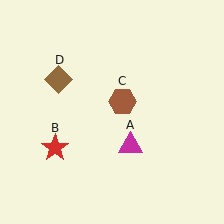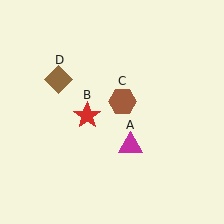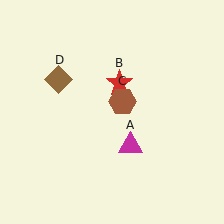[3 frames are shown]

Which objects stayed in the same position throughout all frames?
Magenta triangle (object A) and brown hexagon (object C) and brown diamond (object D) remained stationary.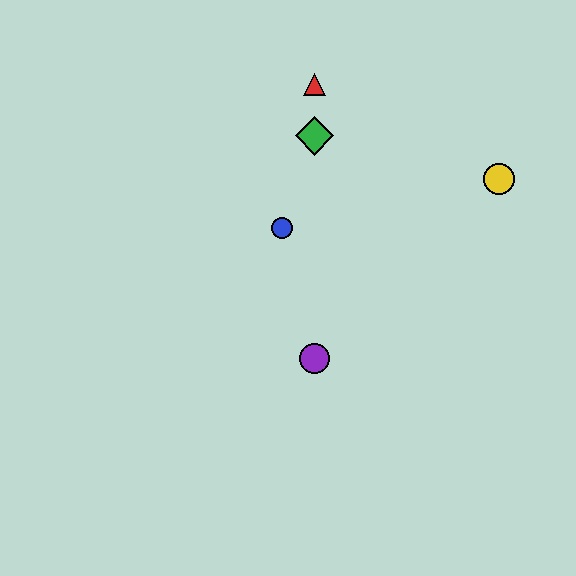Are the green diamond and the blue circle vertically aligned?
No, the green diamond is at x≈315 and the blue circle is at x≈282.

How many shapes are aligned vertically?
3 shapes (the red triangle, the green diamond, the purple circle) are aligned vertically.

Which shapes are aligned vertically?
The red triangle, the green diamond, the purple circle are aligned vertically.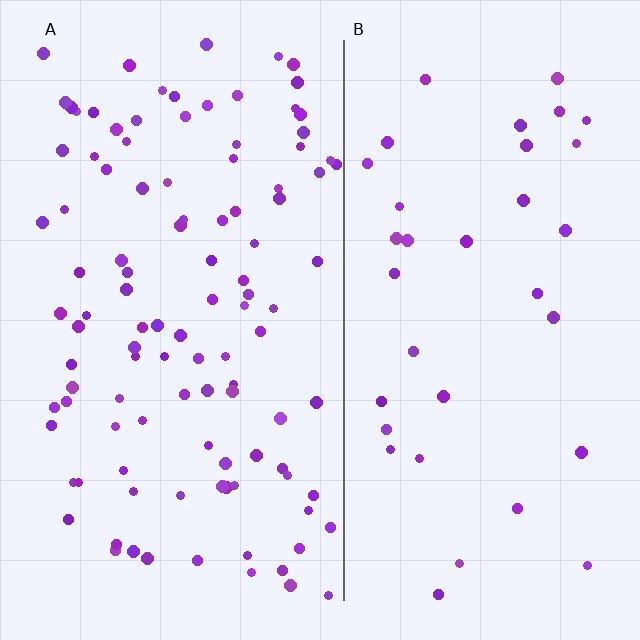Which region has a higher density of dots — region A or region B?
A (the left).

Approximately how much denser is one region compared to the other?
Approximately 3.1× — region A over region B.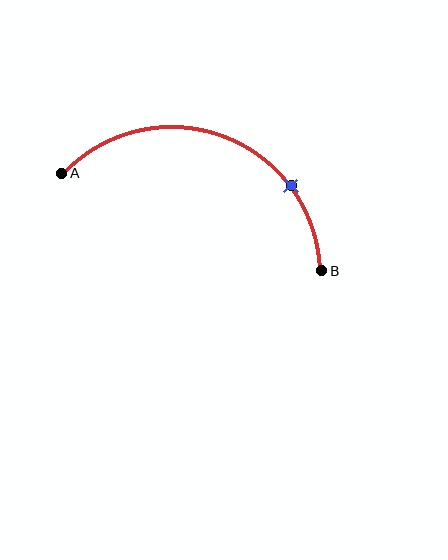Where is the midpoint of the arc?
The arc midpoint is the point on the curve farthest from the straight line joining A and B. It sits above that line.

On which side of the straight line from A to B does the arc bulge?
The arc bulges above the straight line connecting A and B.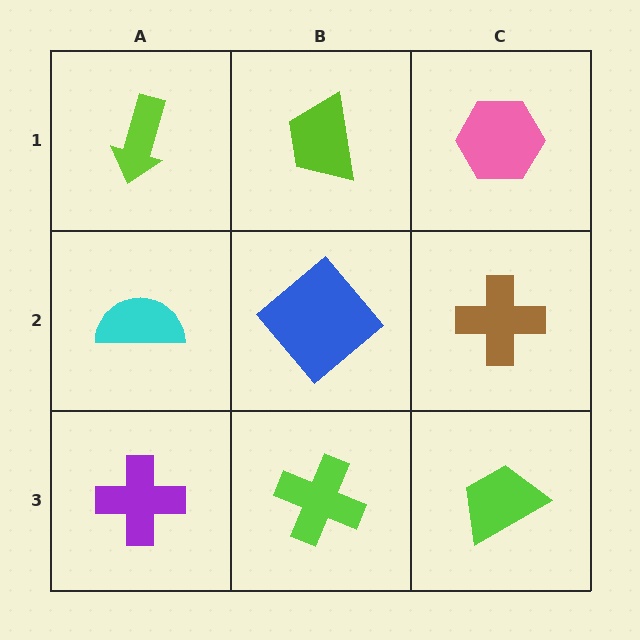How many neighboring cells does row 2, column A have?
3.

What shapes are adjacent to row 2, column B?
A lime trapezoid (row 1, column B), a lime cross (row 3, column B), a cyan semicircle (row 2, column A), a brown cross (row 2, column C).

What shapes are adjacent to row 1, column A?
A cyan semicircle (row 2, column A), a lime trapezoid (row 1, column B).